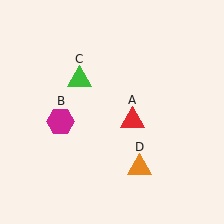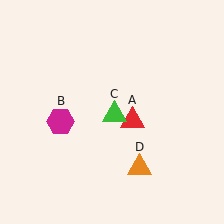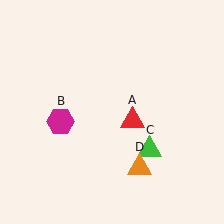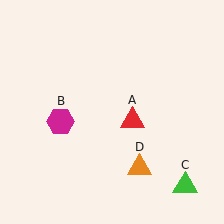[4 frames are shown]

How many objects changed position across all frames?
1 object changed position: green triangle (object C).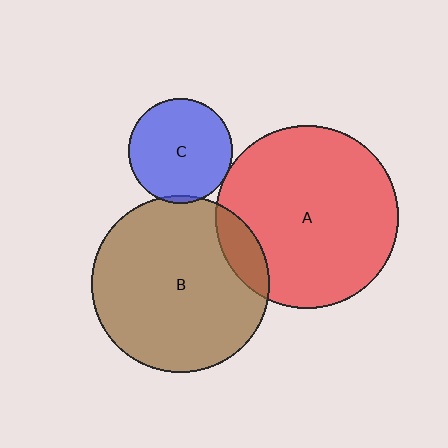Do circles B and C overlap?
Yes.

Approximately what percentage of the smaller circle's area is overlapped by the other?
Approximately 5%.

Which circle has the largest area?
Circle A (red).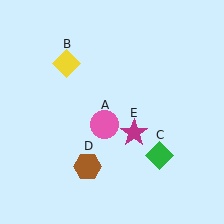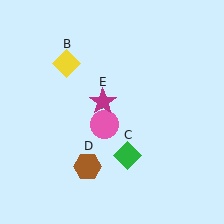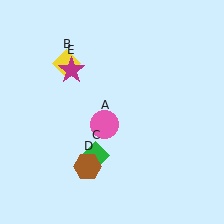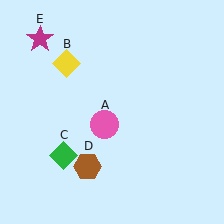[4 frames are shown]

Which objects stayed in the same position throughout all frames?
Pink circle (object A) and yellow diamond (object B) and brown hexagon (object D) remained stationary.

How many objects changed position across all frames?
2 objects changed position: green diamond (object C), magenta star (object E).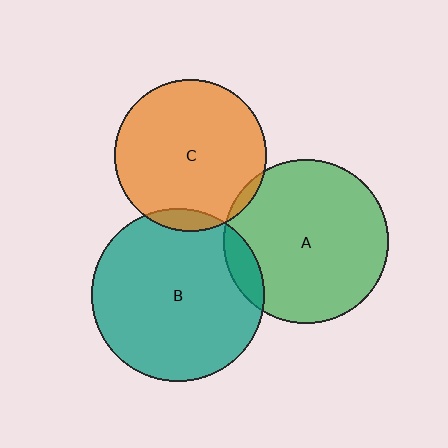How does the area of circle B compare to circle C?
Approximately 1.3 times.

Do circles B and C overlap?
Yes.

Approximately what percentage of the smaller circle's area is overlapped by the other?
Approximately 5%.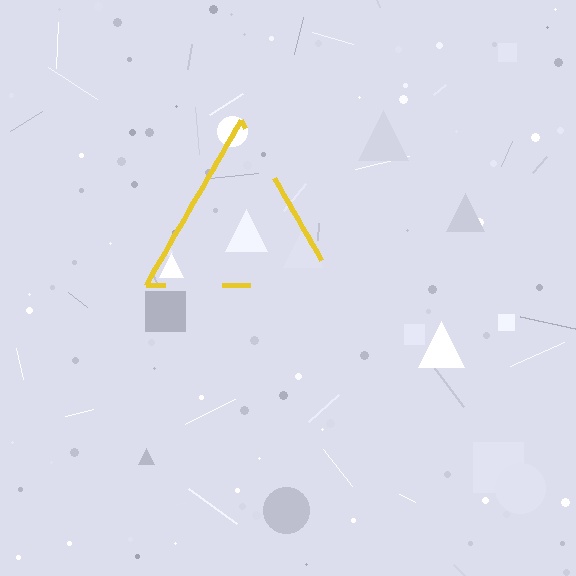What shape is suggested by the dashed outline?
The dashed outline suggests a triangle.